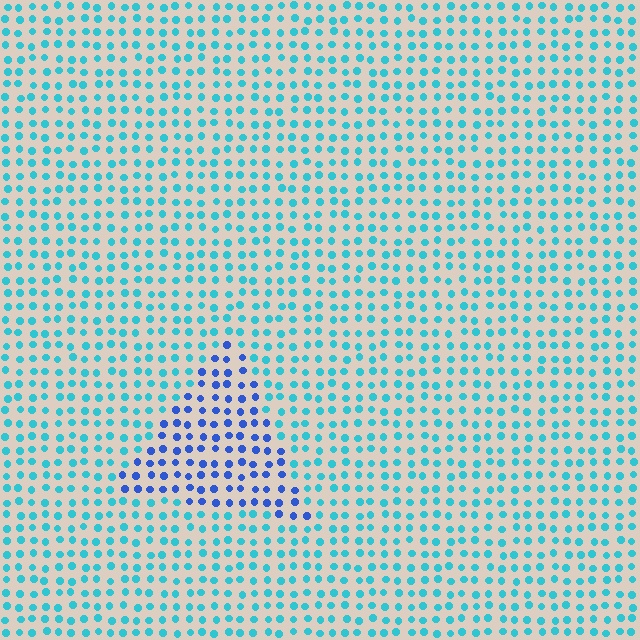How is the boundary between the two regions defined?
The boundary is defined purely by a slight shift in hue (about 41 degrees). Spacing, size, and orientation are identical on both sides.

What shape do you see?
I see a triangle.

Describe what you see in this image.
The image is filled with small cyan elements in a uniform arrangement. A triangle-shaped region is visible where the elements are tinted to a slightly different hue, forming a subtle color boundary.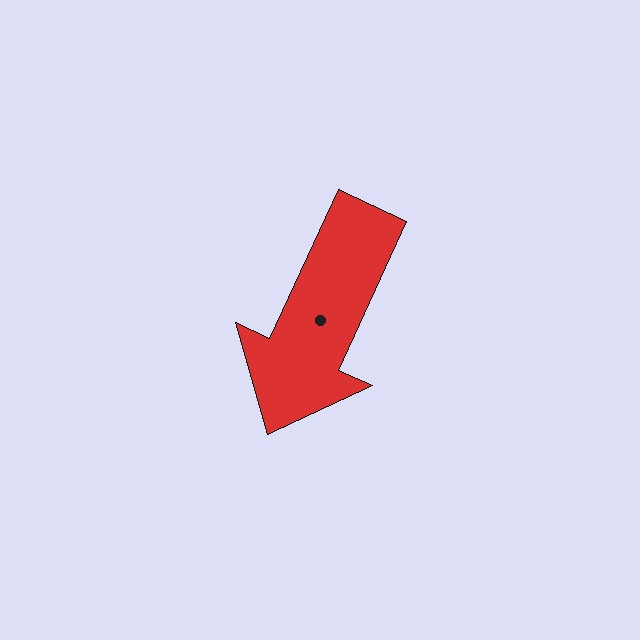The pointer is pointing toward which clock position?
Roughly 7 o'clock.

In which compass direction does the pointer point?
Southwest.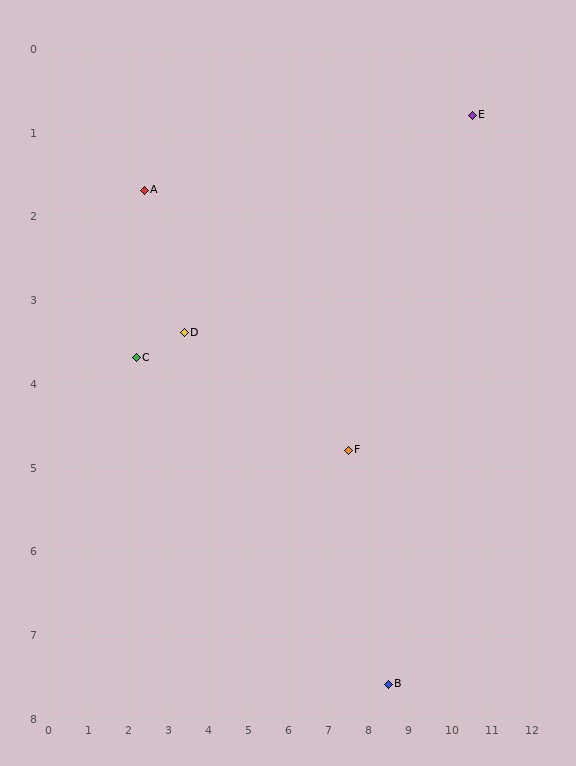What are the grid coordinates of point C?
Point C is at approximately (2.2, 3.7).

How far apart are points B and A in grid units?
Points B and A are about 8.5 grid units apart.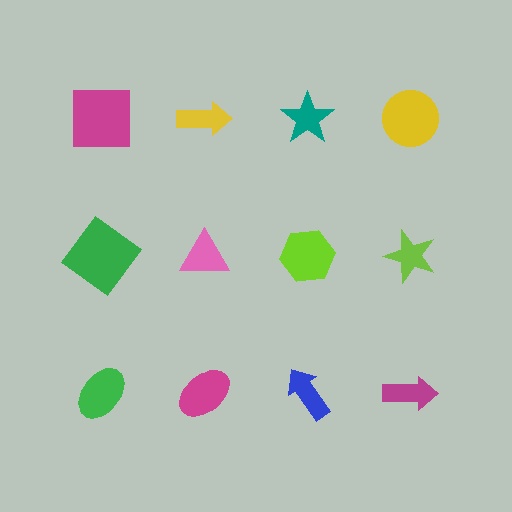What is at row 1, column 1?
A magenta square.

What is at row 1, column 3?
A teal star.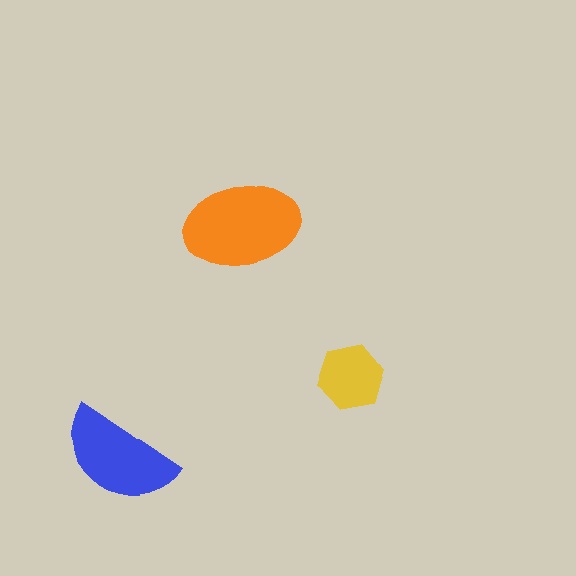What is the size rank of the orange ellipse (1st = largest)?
1st.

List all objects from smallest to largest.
The yellow hexagon, the blue semicircle, the orange ellipse.